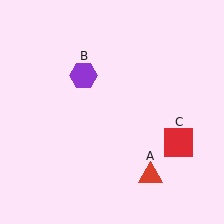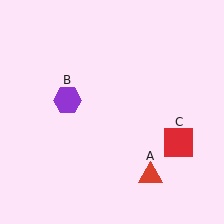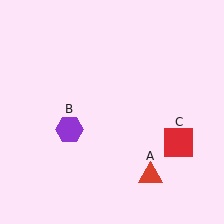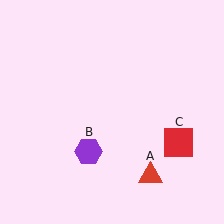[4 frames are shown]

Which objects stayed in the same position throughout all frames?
Red triangle (object A) and red square (object C) remained stationary.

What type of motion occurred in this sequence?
The purple hexagon (object B) rotated counterclockwise around the center of the scene.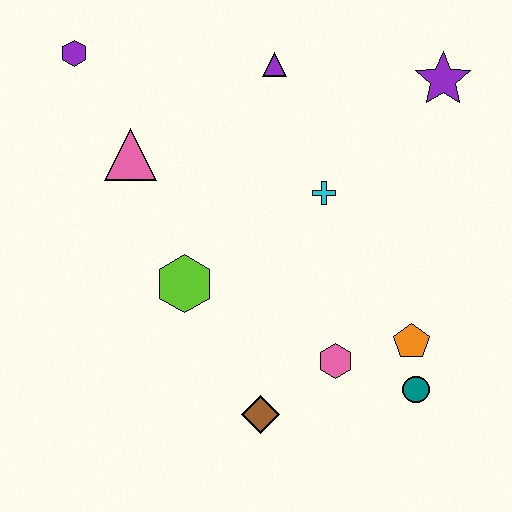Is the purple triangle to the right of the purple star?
No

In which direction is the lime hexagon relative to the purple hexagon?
The lime hexagon is below the purple hexagon.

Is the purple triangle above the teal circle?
Yes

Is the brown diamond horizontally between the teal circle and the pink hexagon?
No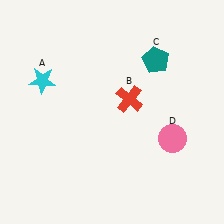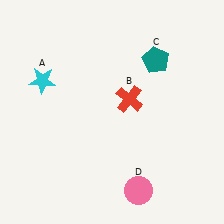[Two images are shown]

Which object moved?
The pink circle (D) moved down.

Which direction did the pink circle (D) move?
The pink circle (D) moved down.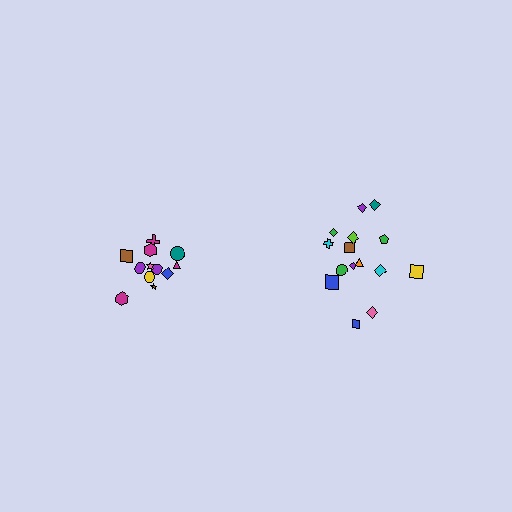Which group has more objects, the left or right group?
The right group.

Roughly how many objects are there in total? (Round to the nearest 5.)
Roughly 25 objects in total.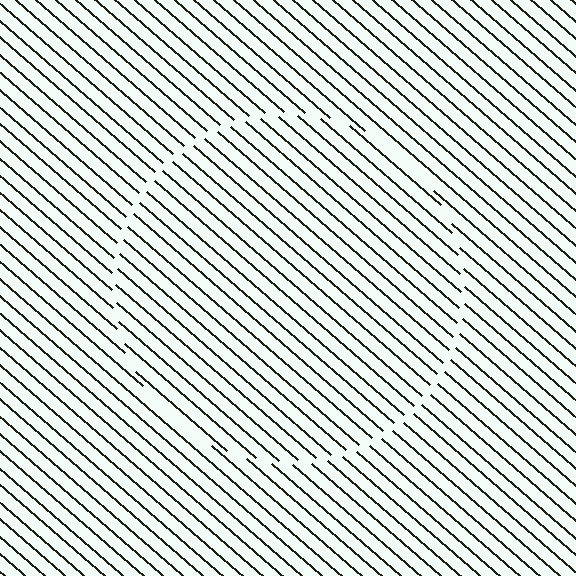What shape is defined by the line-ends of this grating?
An illusory circle. The interior of the shape contains the same grating, shifted by half a period — the contour is defined by the phase discontinuity where line-ends from the inner and outer gratings abut.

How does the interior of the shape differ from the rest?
The interior of the shape contains the same grating, shifted by half a period — the contour is defined by the phase discontinuity where line-ends from the inner and outer gratings abut.